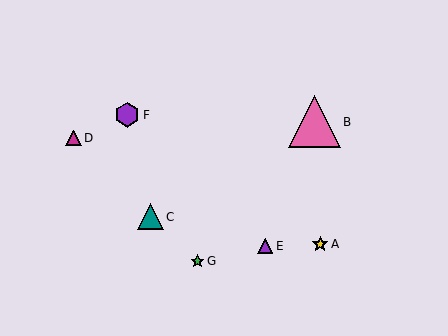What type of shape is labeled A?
Shape A is a yellow star.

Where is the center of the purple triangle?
The center of the purple triangle is at (265, 246).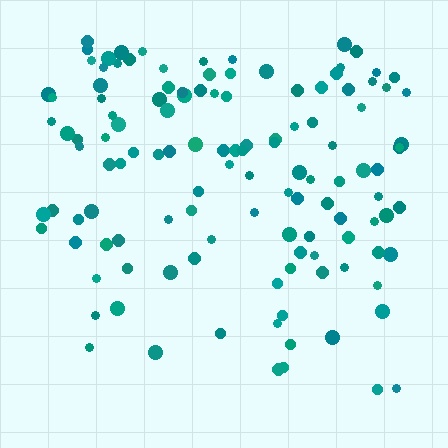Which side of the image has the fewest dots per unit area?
The bottom.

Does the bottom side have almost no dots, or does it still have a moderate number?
Still a moderate number, just noticeably fewer than the top.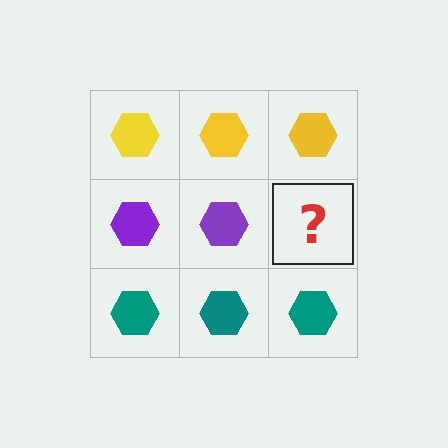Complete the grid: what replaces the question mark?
The question mark should be replaced with a purple hexagon.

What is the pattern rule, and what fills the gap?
The rule is that each row has a consistent color. The gap should be filled with a purple hexagon.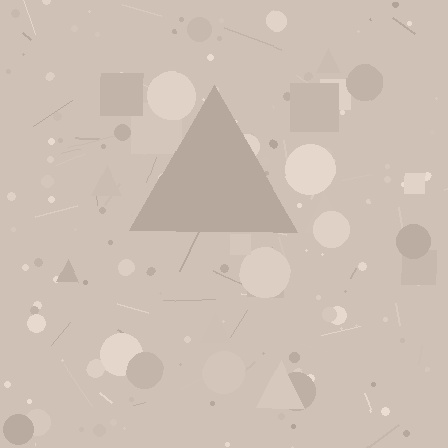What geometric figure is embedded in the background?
A triangle is embedded in the background.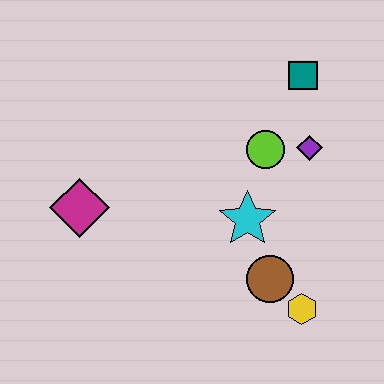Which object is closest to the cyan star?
The brown circle is closest to the cyan star.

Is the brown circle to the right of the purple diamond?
No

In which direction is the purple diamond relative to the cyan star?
The purple diamond is above the cyan star.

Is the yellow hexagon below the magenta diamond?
Yes